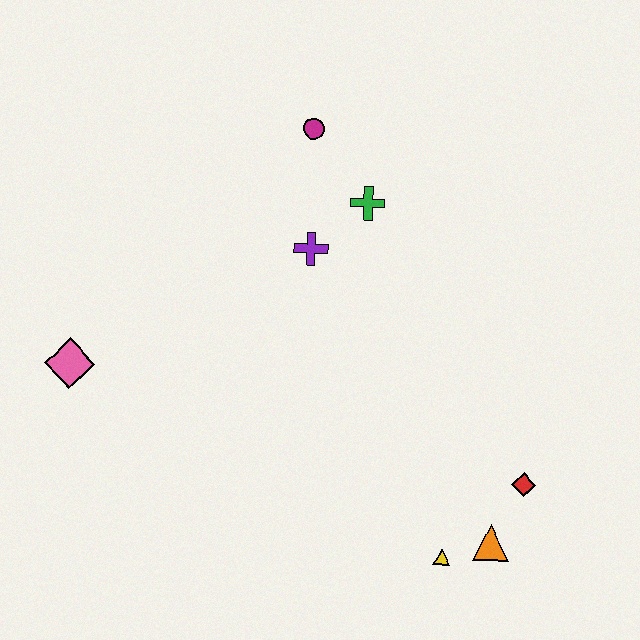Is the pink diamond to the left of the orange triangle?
Yes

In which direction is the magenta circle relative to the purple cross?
The magenta circle is above the purple cross.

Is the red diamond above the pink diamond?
No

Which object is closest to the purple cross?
The green cross is closest to the purple cross.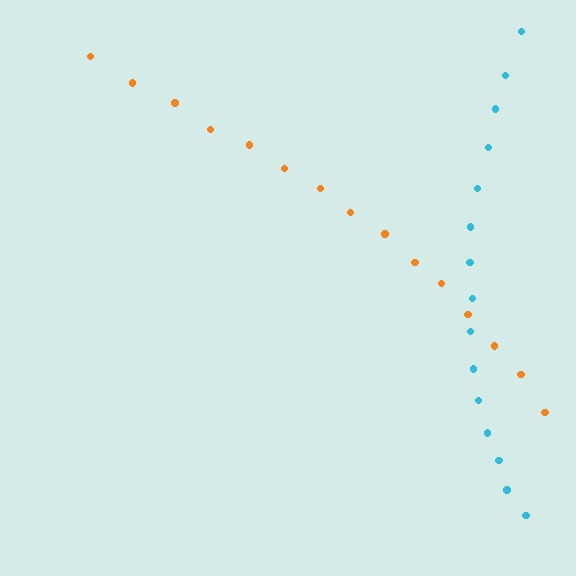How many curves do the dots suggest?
There are 2 distinct paths.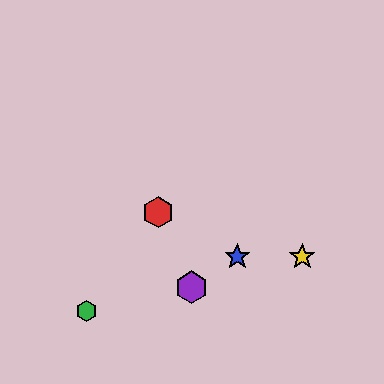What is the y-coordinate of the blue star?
The blue star is at y≈257.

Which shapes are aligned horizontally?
The blue star, the yellow star are aligned horizontally.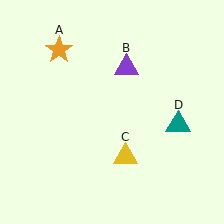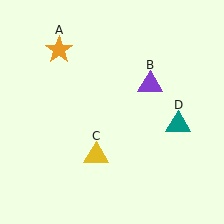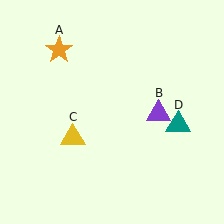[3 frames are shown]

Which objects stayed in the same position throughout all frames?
Orange star (object A) and teal triangle (object D) remained stationary.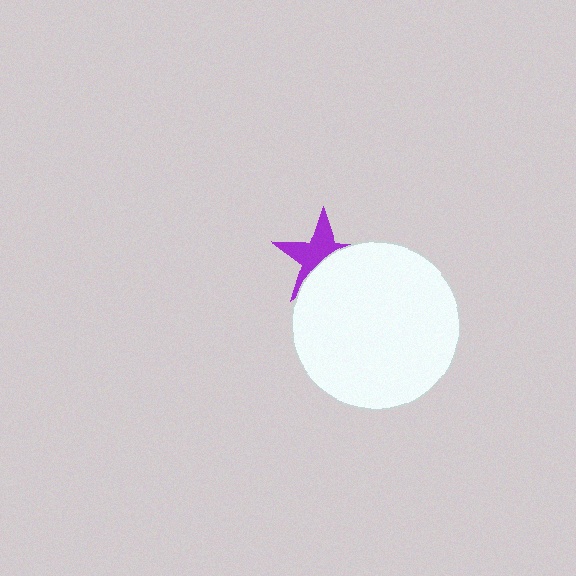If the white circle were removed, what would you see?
You would see the complete purple star.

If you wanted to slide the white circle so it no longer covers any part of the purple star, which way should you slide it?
Slide it down — that is the most direct way to separate the two shapes.